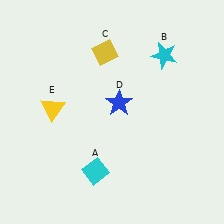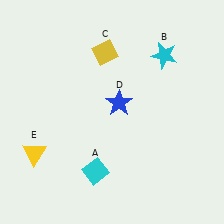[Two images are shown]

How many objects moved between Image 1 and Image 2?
1 object moved between the two images.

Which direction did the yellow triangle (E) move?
The yellow triangle (E) moved down.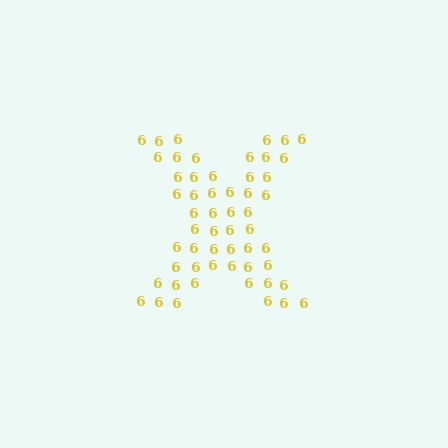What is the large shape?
The large shape is the letter X.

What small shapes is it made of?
It is made of small digit 6's.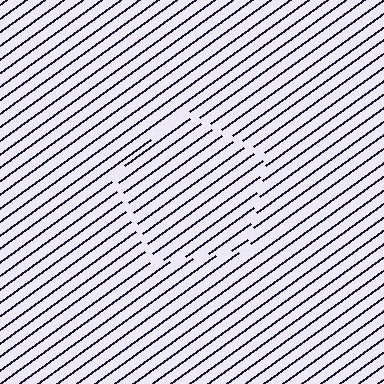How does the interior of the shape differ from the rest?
The interior of the shape contains the same grating, shifted by half a period — the contour is defined by the phase discontinuity where line-ends from the inner and outer gratings abut.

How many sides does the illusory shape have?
5 sides — the line-ends trace a pentagon.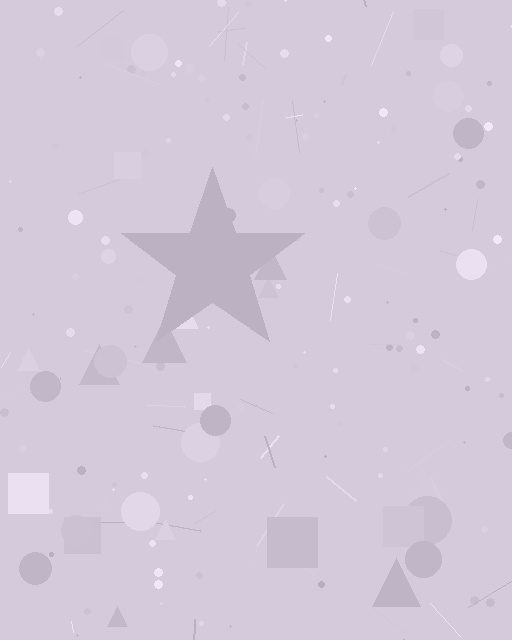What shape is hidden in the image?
A star is hidden in the image.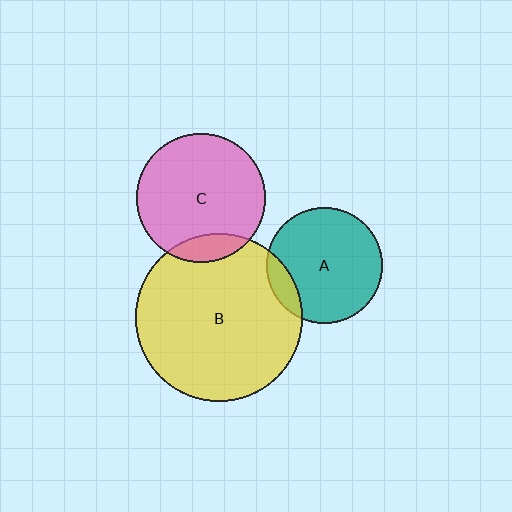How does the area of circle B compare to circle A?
Approximately 2.1 times.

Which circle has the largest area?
Circle B (yellow).